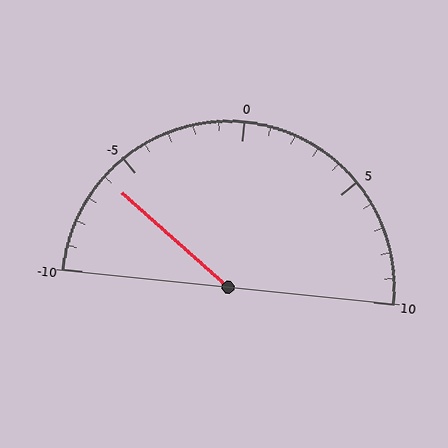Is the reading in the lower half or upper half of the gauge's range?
The reading is in the lower half of the range (-10 to 10).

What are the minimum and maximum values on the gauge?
The gauge ranges from -10 to 10.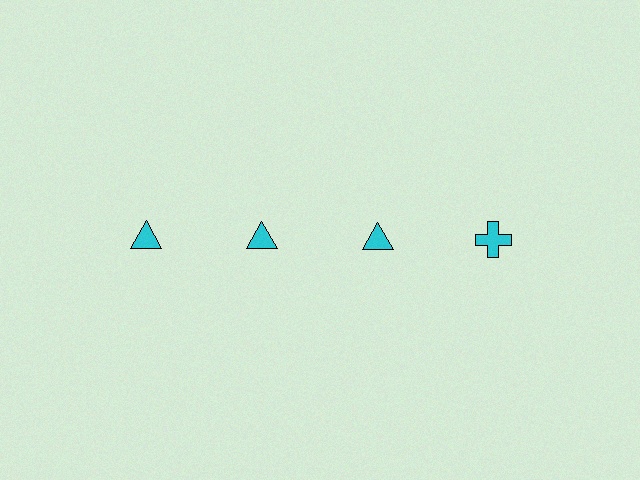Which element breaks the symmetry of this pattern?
The cyan cross in the top row, second from right column breaks the symmetry. All other shapes are cyan triangles.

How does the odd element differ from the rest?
It has a different shape: cross instead of triangle.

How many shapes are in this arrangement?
There are 4 shapes arranged in a grid pattern.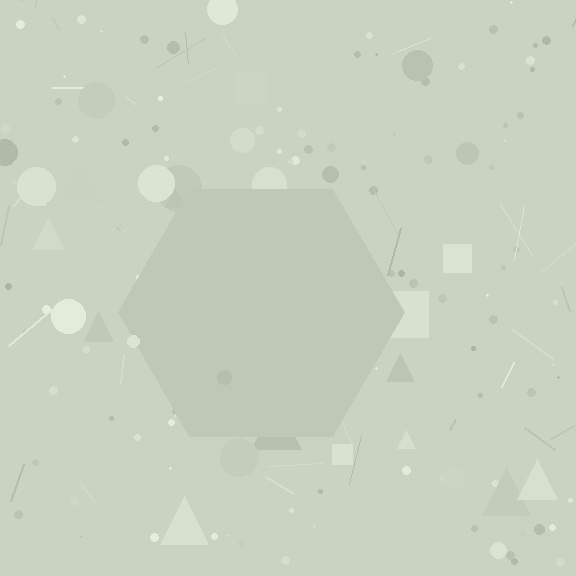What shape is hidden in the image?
A hexagon is hidden in the image.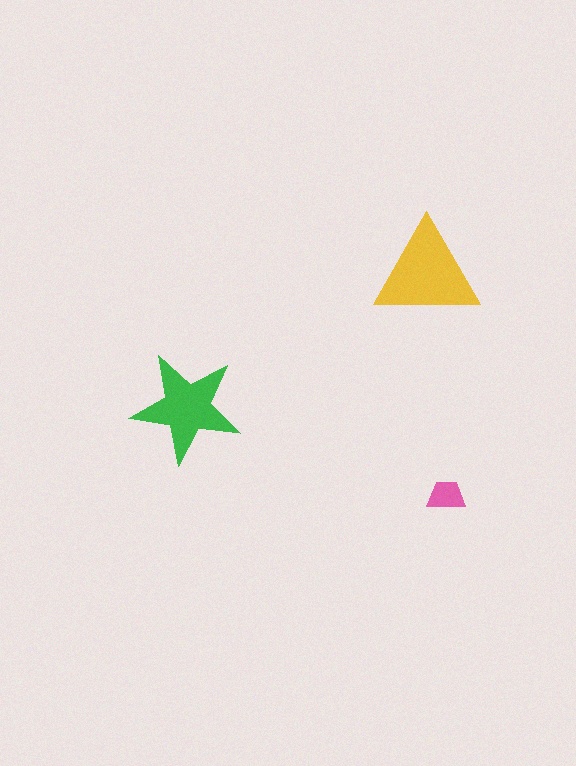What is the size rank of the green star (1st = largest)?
2nd.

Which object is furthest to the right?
The pink trapezoid is rightmost.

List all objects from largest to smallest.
The yellow triangle, the green star, the pink trapezoid.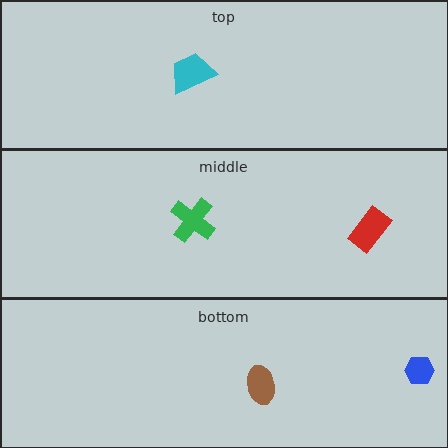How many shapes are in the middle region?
2.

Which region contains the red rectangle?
The middle region.